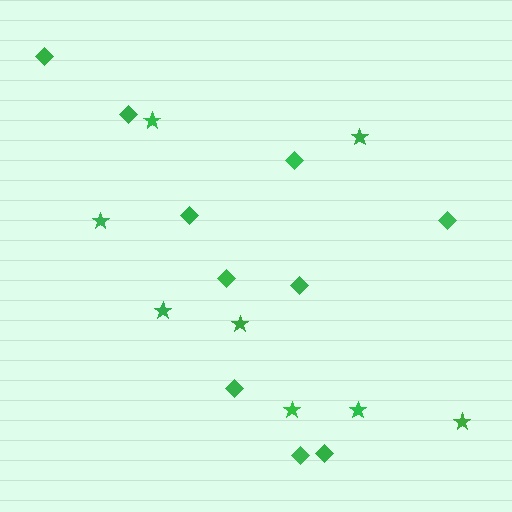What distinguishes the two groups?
There are 2 groups: one group of stars (8) and one group of diamonds (10).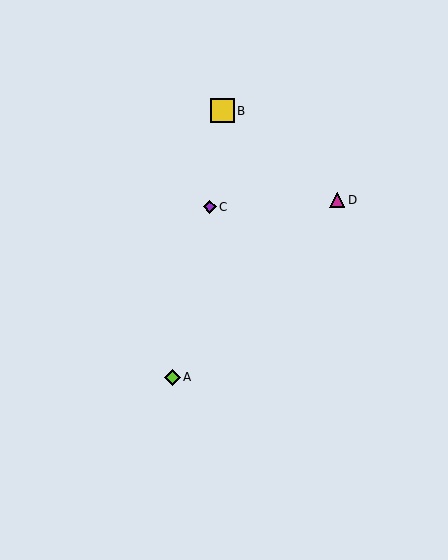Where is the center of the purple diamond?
The center of the purple diamond is at (210, 207).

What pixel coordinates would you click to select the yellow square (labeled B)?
Click at (222, 111) to select the yellow square B.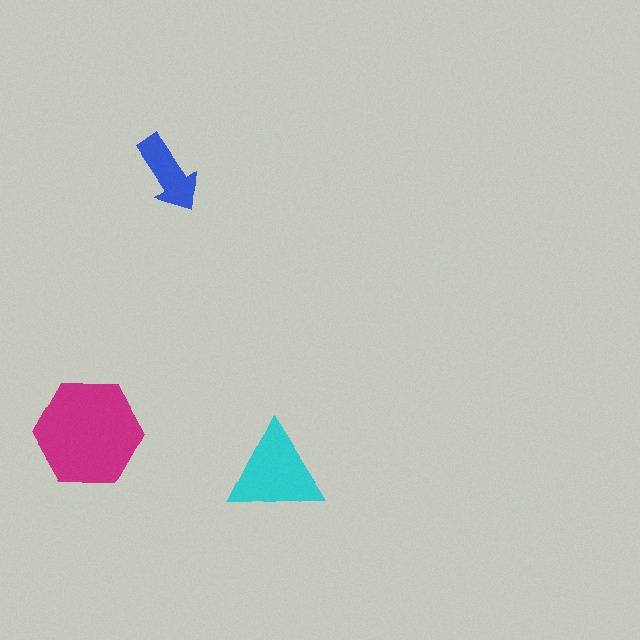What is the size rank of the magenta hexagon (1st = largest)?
1st.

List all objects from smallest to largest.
The blue arrow, the cyan triangle, the magenta hexagon.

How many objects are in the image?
There are 3 objects in the image.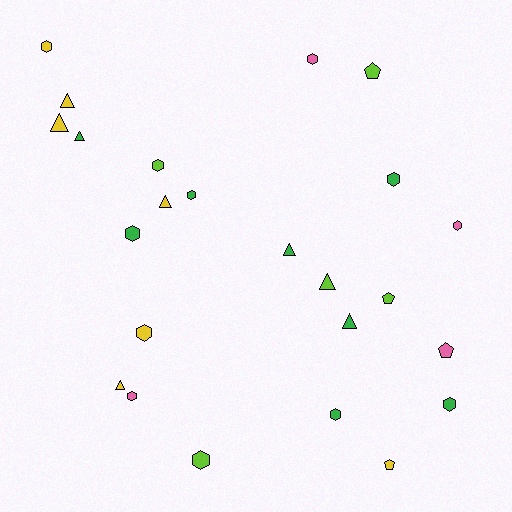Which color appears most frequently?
Green, with 8 objects.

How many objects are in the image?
There are 24 objects.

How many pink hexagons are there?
There are 3 pink hexagons.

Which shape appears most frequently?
Hexagon, with 12 objects.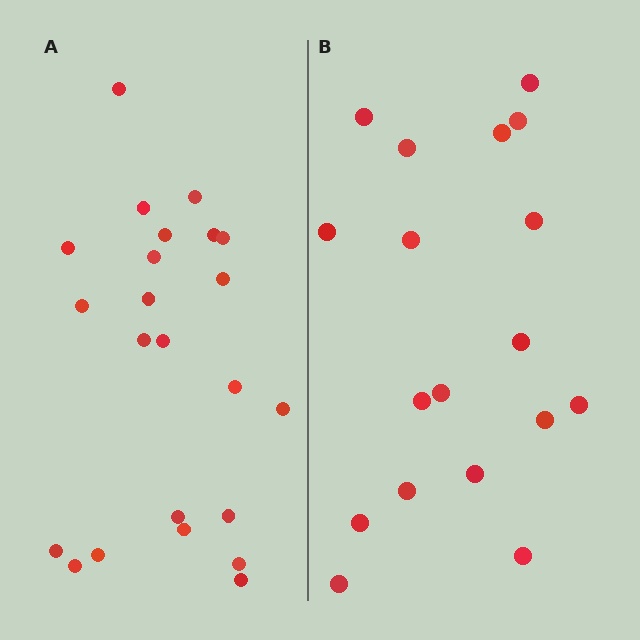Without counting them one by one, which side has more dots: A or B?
Region A (the left region) has more dots.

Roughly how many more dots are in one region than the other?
Region A has about 5 more dots than region B.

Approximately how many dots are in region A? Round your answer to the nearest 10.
About 20 dots. (The exact count is 23, which rounds to 20.)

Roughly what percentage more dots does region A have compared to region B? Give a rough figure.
About 30% more.